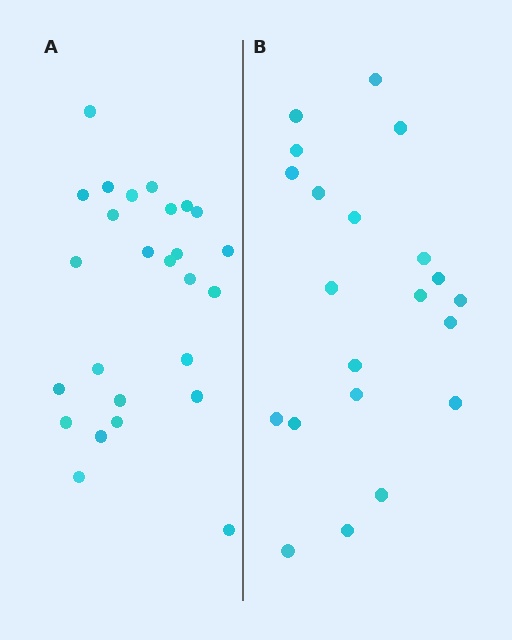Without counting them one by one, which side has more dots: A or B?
Region A (the left region) has more dots.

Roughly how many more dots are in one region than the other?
Region A has about 5 more dots than region B.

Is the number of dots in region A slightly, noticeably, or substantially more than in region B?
Region A has only slightly more — the two regions are fairly close. The ratio is roughly 1.2 to 1.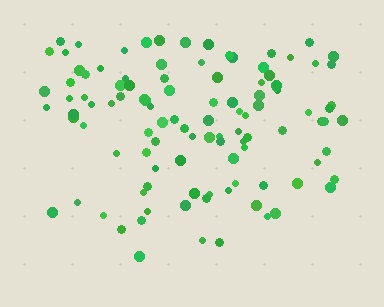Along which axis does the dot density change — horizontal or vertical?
Vertical.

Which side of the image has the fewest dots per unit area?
The bottom.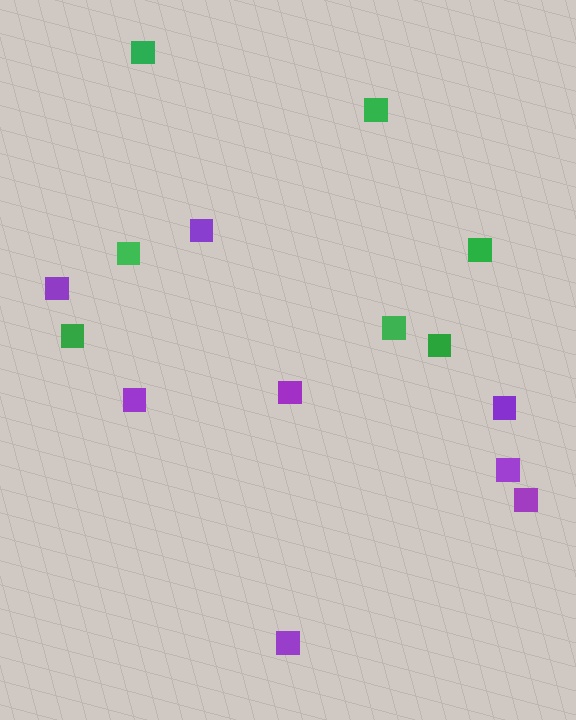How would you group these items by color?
There are 2 groups: one group of purple squares (8) and one group of green squares (7).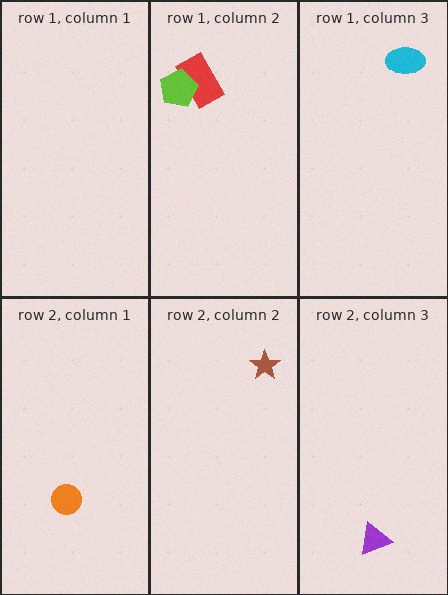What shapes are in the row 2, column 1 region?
The orange circle.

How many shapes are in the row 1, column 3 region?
1.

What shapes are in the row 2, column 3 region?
The purple triangle.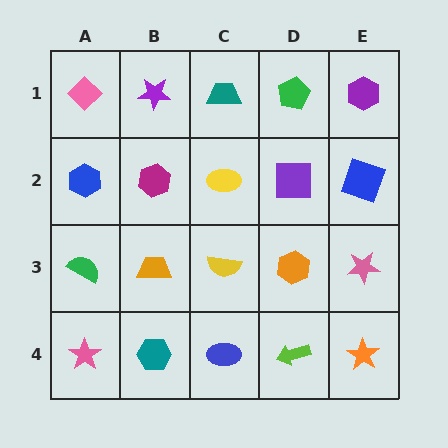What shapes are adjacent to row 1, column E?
A blue square (row 2, column E), a green pentagon (row 1, column D).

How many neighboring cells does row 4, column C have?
3.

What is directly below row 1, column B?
A magenta hexagon.